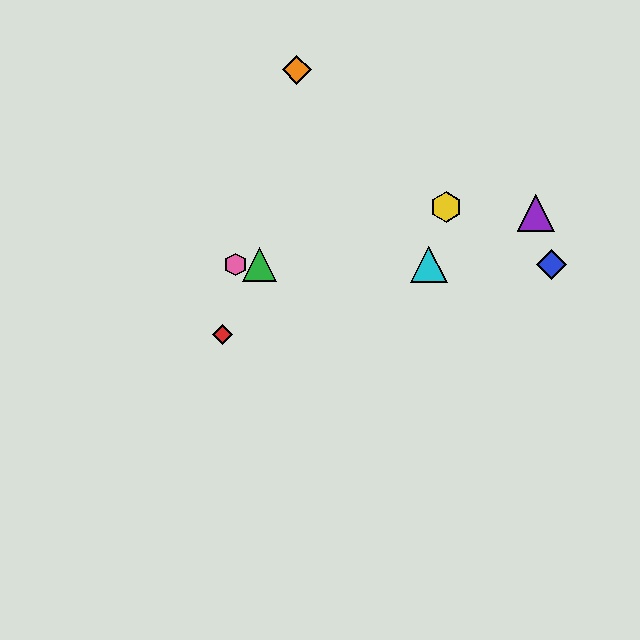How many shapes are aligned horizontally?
4 shapes (the blue diamond, the green triangle, the cyan triangle, the pink hexagon) are aligned horizontally.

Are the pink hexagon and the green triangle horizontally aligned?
Yes, both are at y≈264.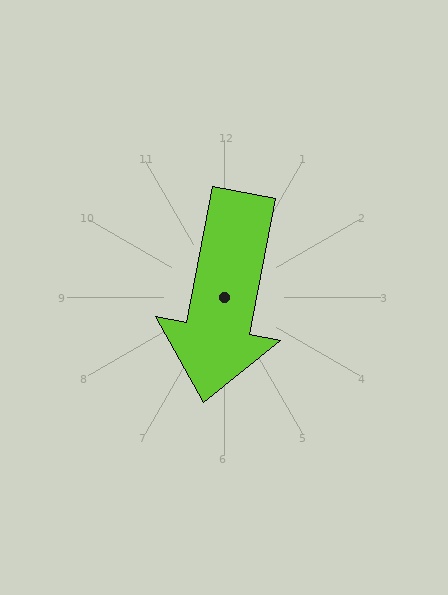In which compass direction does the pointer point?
South.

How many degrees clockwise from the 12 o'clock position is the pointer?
Approximately 191 degrees.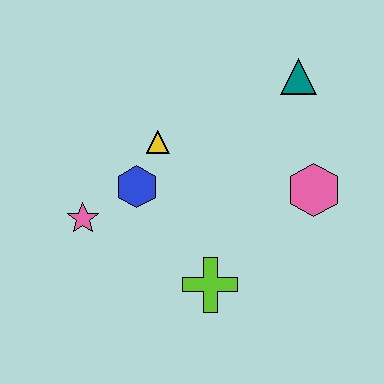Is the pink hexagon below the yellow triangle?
Yes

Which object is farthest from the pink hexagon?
The pink star is farthest from the pink hexagon.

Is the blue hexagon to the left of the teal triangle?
Yes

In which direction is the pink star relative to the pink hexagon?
The pink star is to the left of the pink hexagon.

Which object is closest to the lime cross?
The blue hexagon is closest to the lime cross.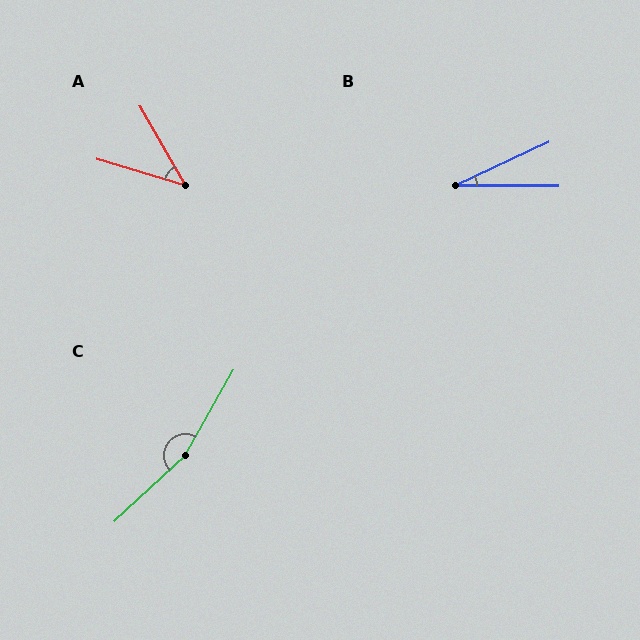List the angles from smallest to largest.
B (25°), A (44°), C (162°).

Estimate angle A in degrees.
Approximately 44 degrees.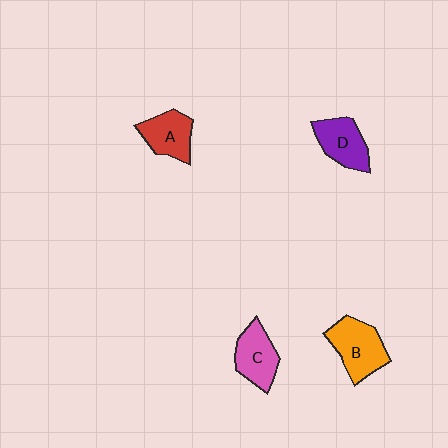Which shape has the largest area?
Shape B (orange).